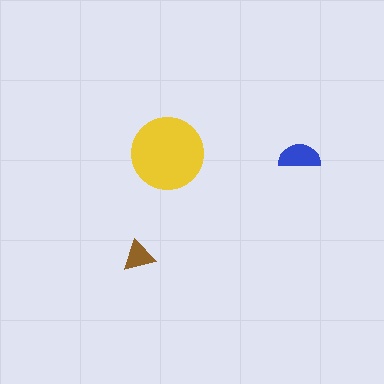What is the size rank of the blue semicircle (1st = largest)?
2nd.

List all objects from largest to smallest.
The yellow circle, the blue semicircle, the brown triangle.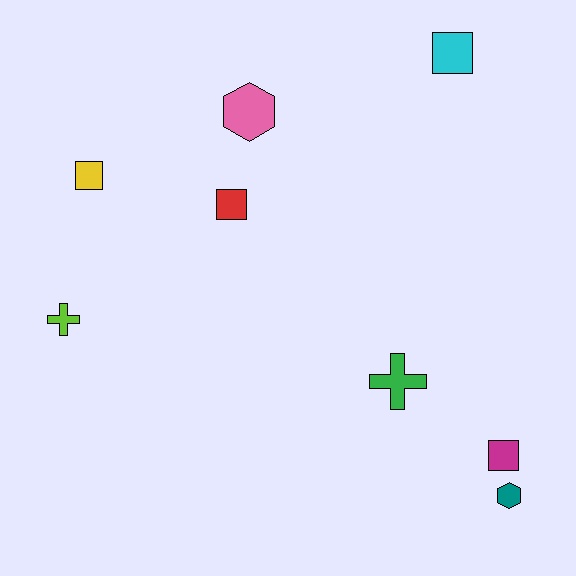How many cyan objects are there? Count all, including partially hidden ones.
There is 1 cyan object.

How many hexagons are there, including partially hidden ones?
There are 2 hexagons.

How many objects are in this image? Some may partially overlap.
There are 8 objects.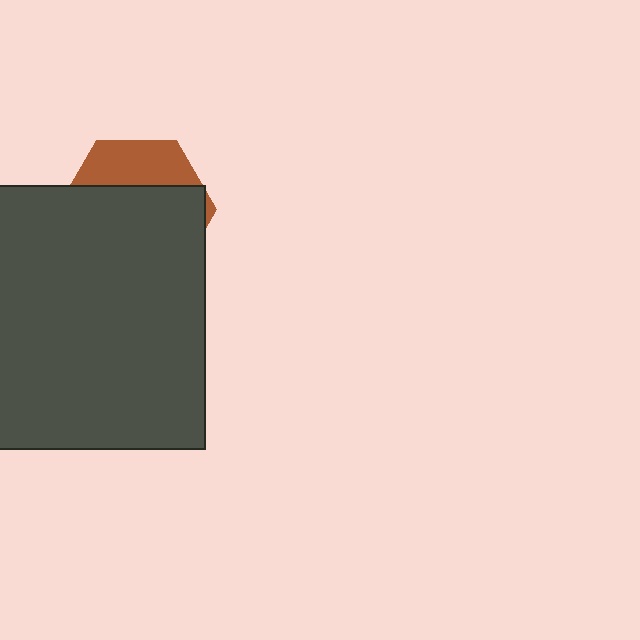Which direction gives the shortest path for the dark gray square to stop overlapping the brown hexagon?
Moving down gives the shortest separation.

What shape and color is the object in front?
The object in front is a dark gray square.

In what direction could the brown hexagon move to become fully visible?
The brown hexagon could move up. That would shift it out from behind the dark gray square entirely.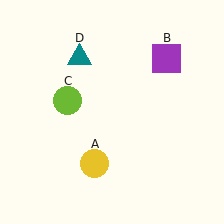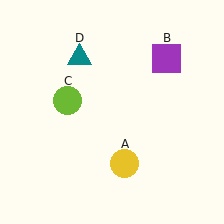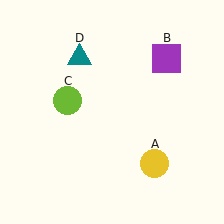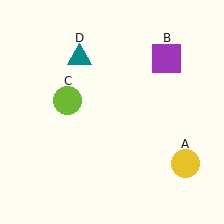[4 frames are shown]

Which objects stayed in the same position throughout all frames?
Purple square (object B) and lime circle (object C) and teal triangle (object D) remained stationary.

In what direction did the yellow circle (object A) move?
The yellow circle (object A) moved right.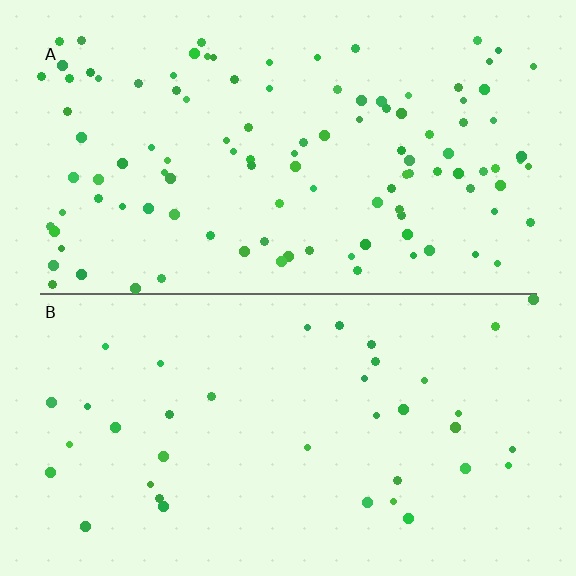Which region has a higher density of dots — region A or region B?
A (the top).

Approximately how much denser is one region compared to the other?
Approximately 2.9× — region A over region B.